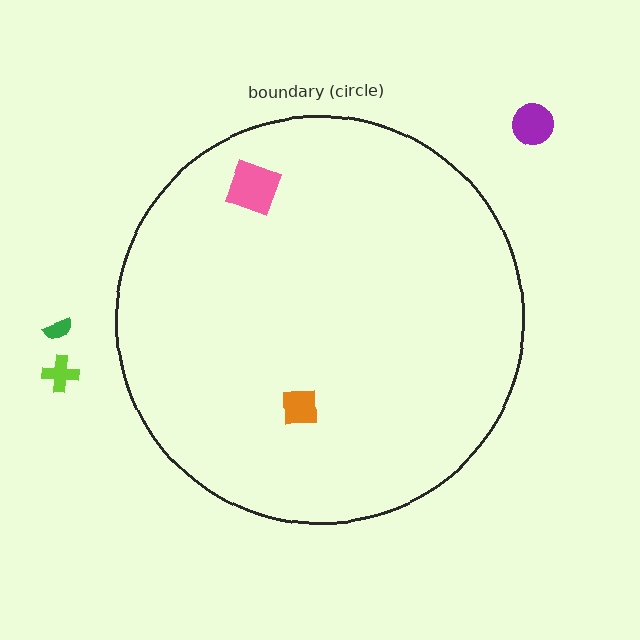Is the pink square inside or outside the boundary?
Inside.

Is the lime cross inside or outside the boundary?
Outside.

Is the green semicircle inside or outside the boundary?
Outside.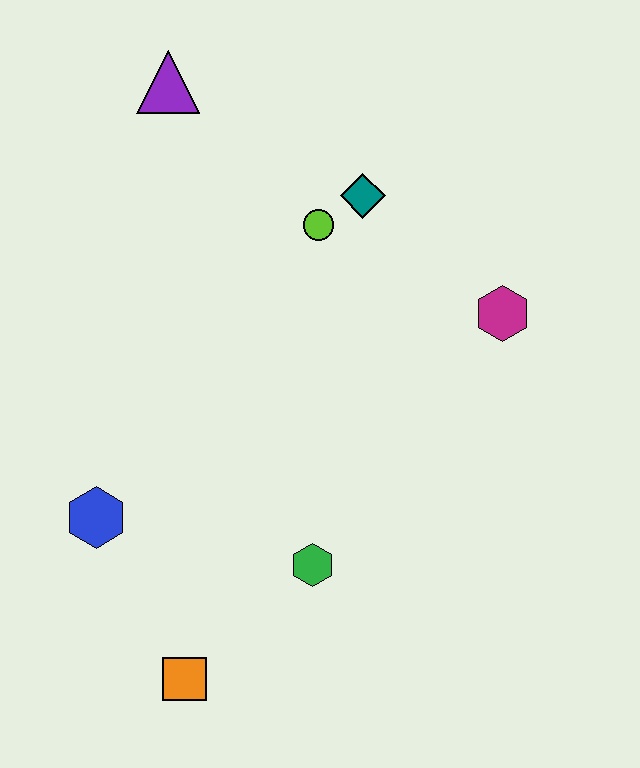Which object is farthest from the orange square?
The purple triangle is farthest from the orange square.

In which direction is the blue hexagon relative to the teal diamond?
The blue hexagon is below the teal diamond.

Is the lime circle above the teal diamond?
No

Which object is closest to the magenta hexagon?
The teal diamond is closest to the magenta hexagon.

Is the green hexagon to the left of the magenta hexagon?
Yes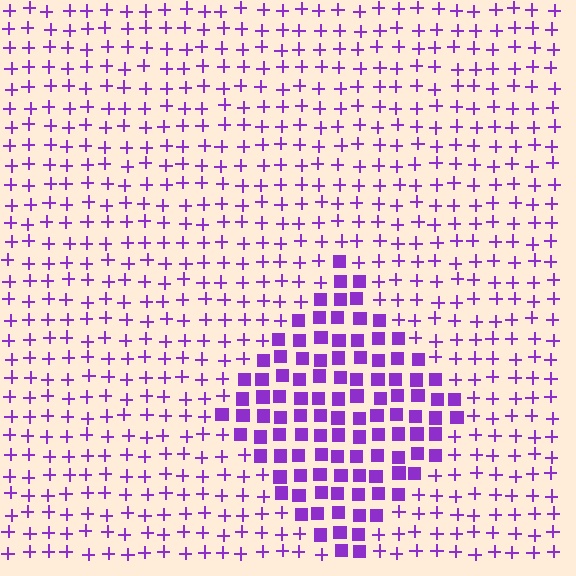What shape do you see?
I see a diamond.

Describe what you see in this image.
The image is filled with small purple elements arranged in a uniform grid. A diamond-shaped region contains squares, while the surrounding area contains plus signs. The boundary is defined purely by the change in element shape.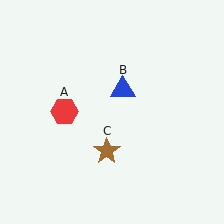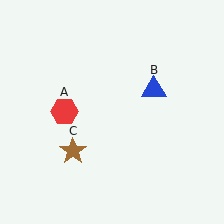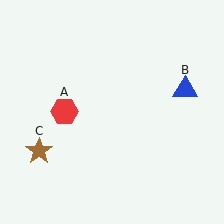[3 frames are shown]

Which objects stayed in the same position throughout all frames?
Red hexagon (object A) remained stationary.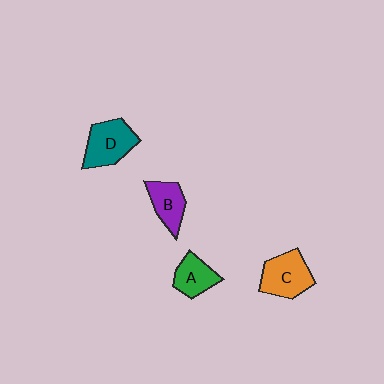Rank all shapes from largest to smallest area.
From largest to smallest: D (teal), C (orange), B (purple), A (green).